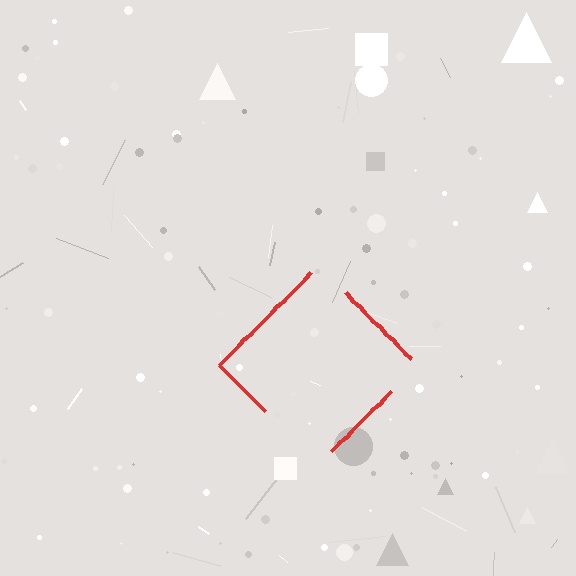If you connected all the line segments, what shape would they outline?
They would outline a diamond.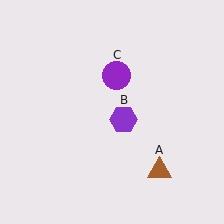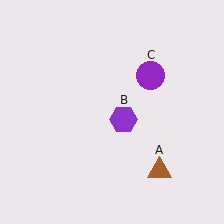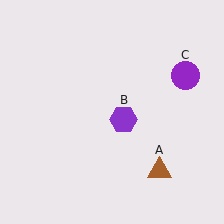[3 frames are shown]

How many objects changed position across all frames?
1 object changed position: purple circle (object C).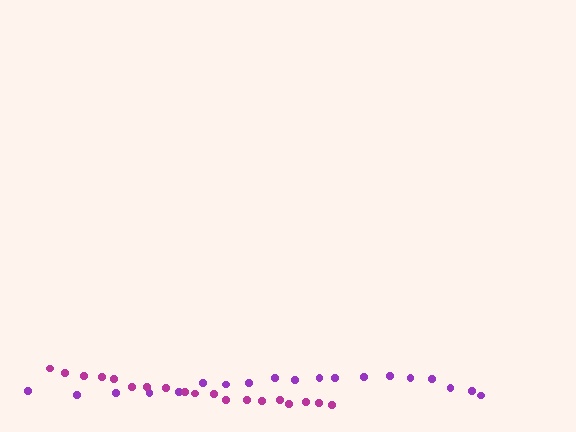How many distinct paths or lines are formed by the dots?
There are 2 distinct paths.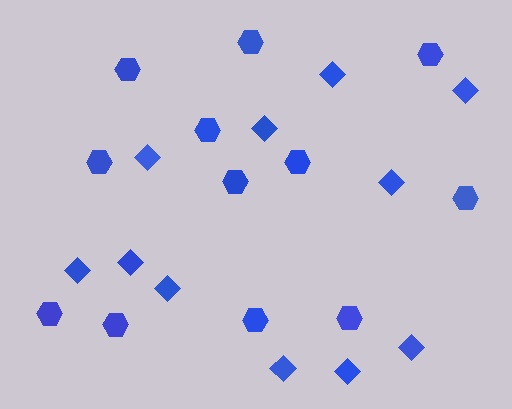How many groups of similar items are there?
There are 2 groups: one group of diamonds (11) and one group of hexagons (12).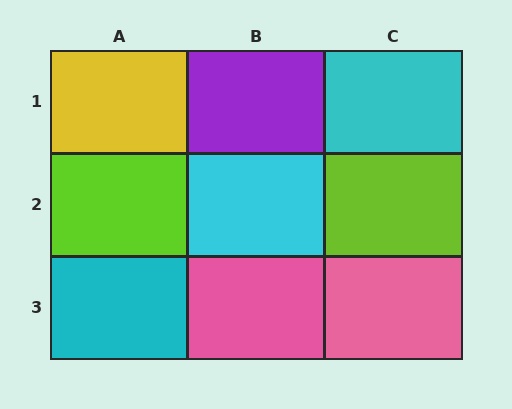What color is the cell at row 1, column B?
Purple.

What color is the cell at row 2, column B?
Cyan.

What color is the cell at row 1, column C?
Cyan.